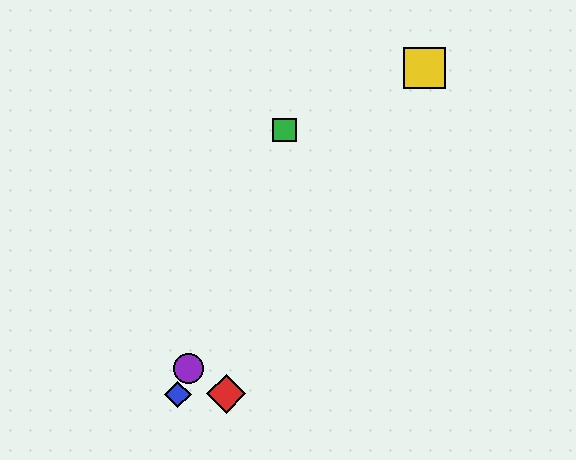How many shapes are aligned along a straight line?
3 shapes (the blue diamond, the green square, the purple circle) are aligned along a straight line.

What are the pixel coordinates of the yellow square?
The yellow square is at (425, 68).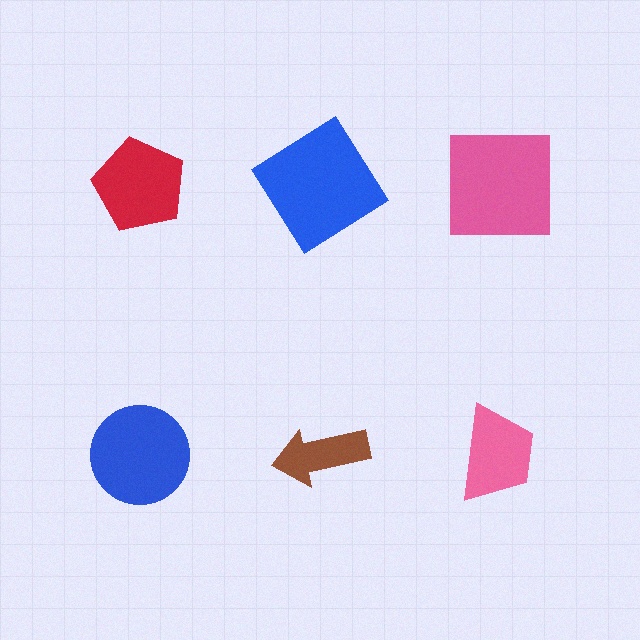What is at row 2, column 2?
A brown arrow.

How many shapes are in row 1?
3 shapes.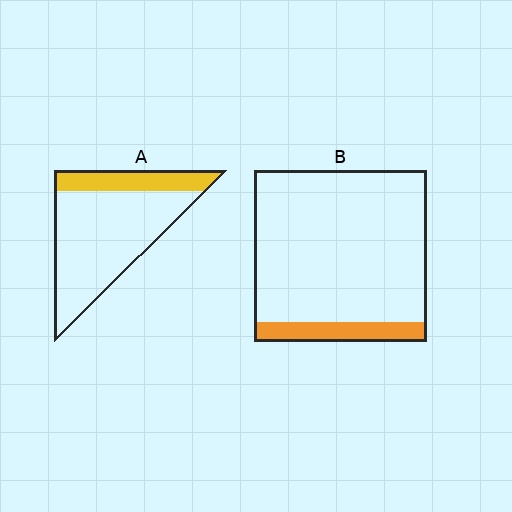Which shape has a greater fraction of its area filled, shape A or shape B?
Shape A.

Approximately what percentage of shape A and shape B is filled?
A is approximately 25% and B is approximately 10%.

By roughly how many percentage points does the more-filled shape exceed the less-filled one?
By roughly 10 percentage points (A over B).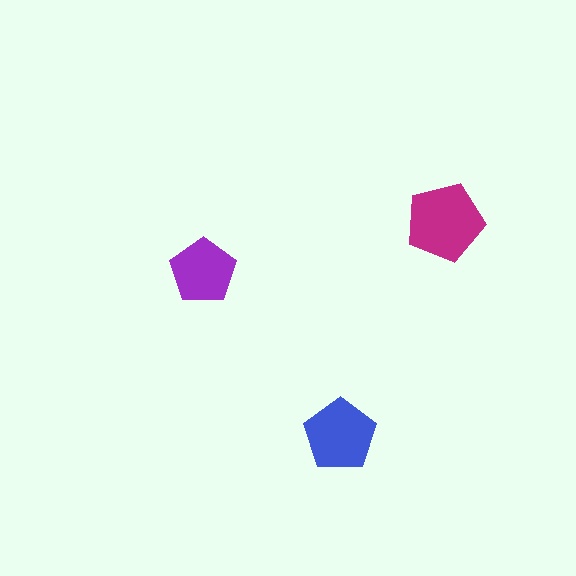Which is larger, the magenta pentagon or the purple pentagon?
The magenta one.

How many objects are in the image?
There are 3 objects in the image.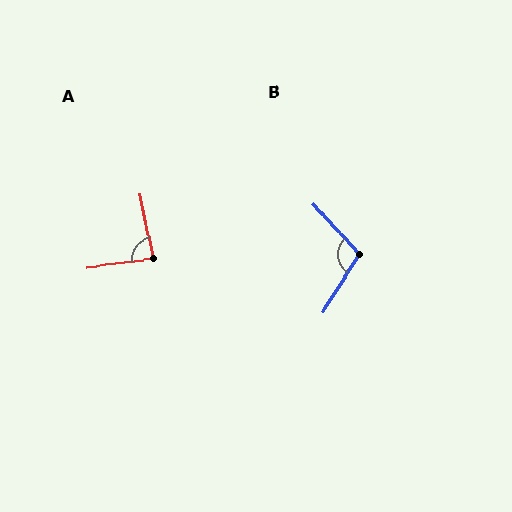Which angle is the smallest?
A, at approximately 86 degrees.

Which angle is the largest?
B, at approximately 105 degrees.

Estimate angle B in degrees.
Approximately 105 degrees.